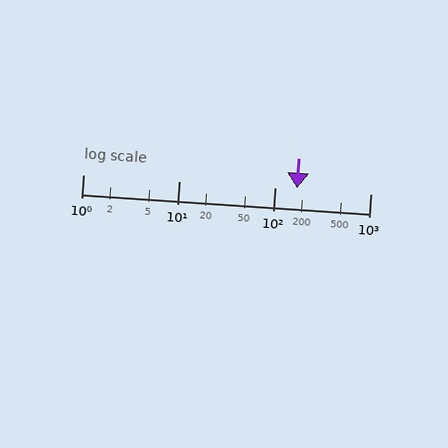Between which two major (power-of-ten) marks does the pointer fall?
The pointer is between 100 and 1000.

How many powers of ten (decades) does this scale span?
The scale spans 3 decades, from 1 to 1000.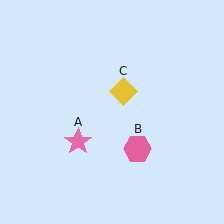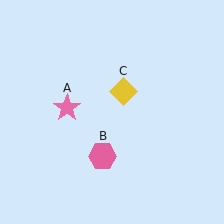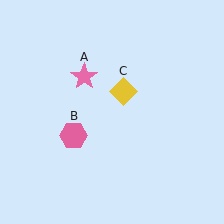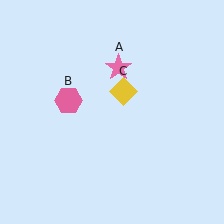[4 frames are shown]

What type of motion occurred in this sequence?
The pink star (object A), pink hexagon (object B) rotated clockwise around the center of the scene.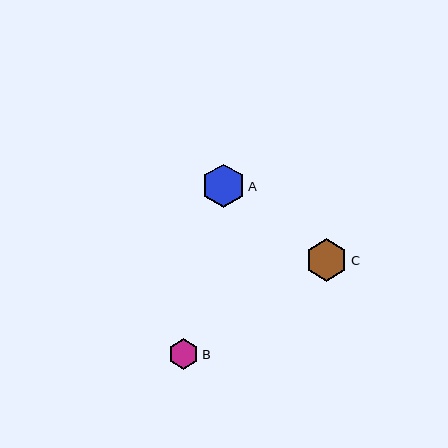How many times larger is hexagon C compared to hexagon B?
Hexagon C is approximately 1.4 times the size of hexagon B.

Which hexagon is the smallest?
Hexagon B is the smallest with a size of approximately 31 pixels.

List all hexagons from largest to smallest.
From largest to smallest: A, C, B.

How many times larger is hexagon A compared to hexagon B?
Hexagon A is approximately 1.4 times the size of hexagon B.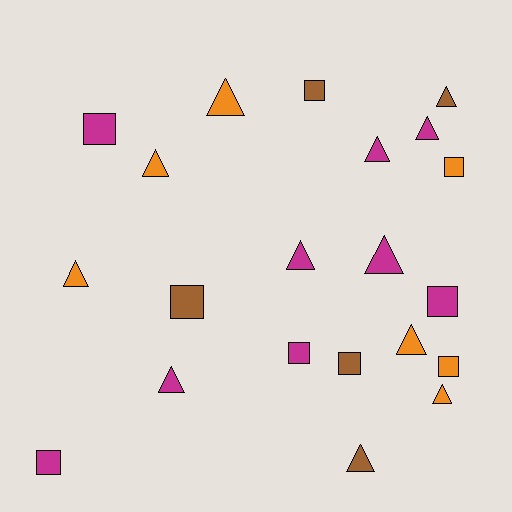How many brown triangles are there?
There are 2 brown triangles.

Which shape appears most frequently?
Triangle, with 12 objects.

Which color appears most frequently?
Magenta, with 9 objects.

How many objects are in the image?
There are 21 objects.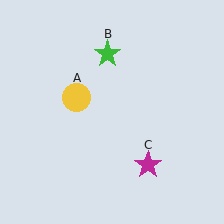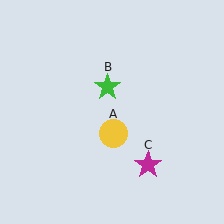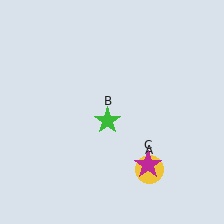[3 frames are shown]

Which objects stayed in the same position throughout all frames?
Magenta star (object C) remained stationary.